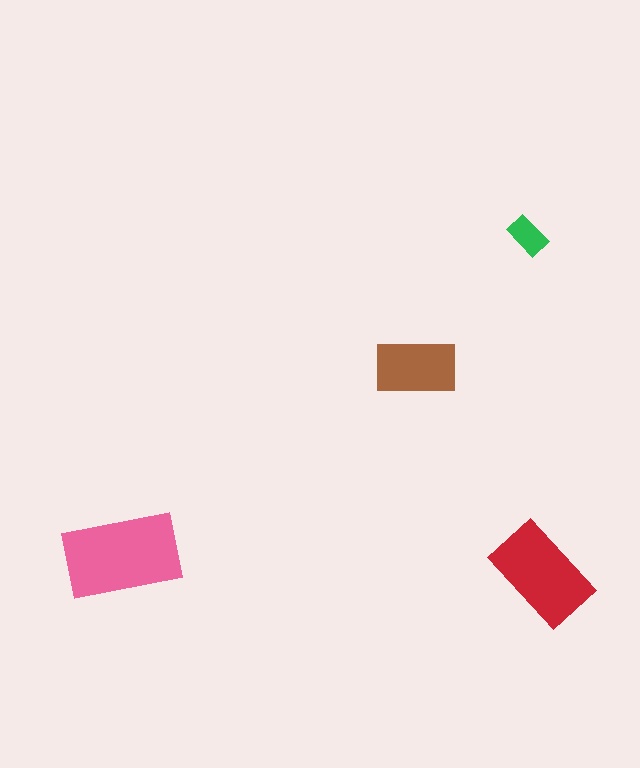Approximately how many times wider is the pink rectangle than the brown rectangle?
About 1.5 times wider.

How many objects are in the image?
There are 4 objects in the image.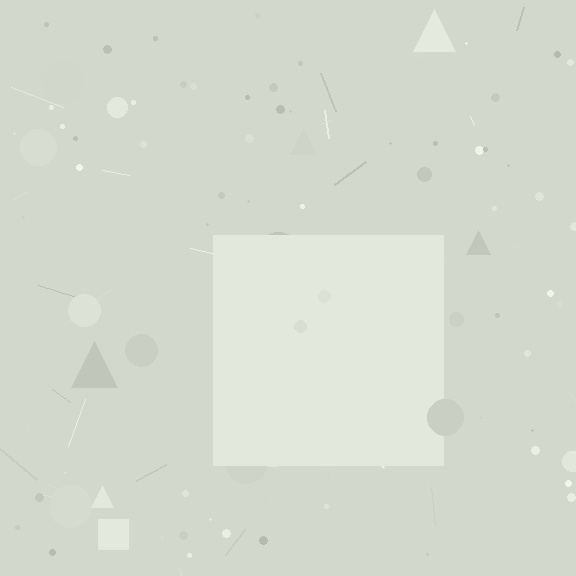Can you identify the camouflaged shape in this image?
The camouflaged shape is a square.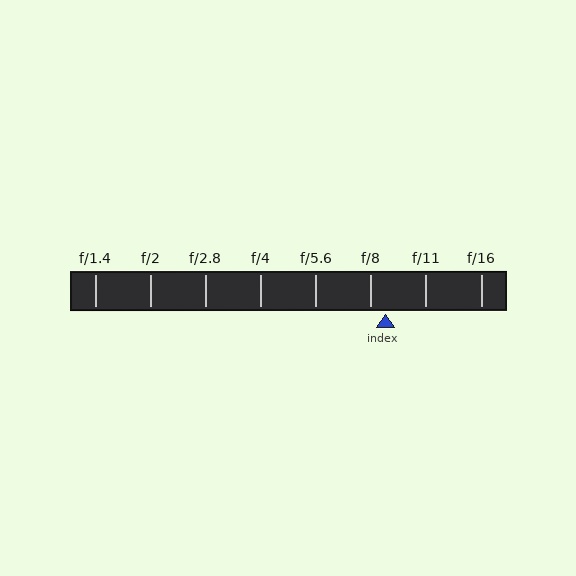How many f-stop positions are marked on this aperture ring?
There are 8 f-stop positions marked.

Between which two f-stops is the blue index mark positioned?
The index mark is between f/8 and f/11.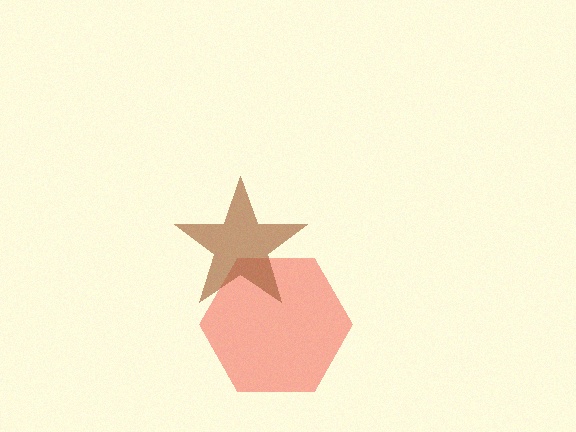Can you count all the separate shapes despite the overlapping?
Yes, there are 2 separate shapes.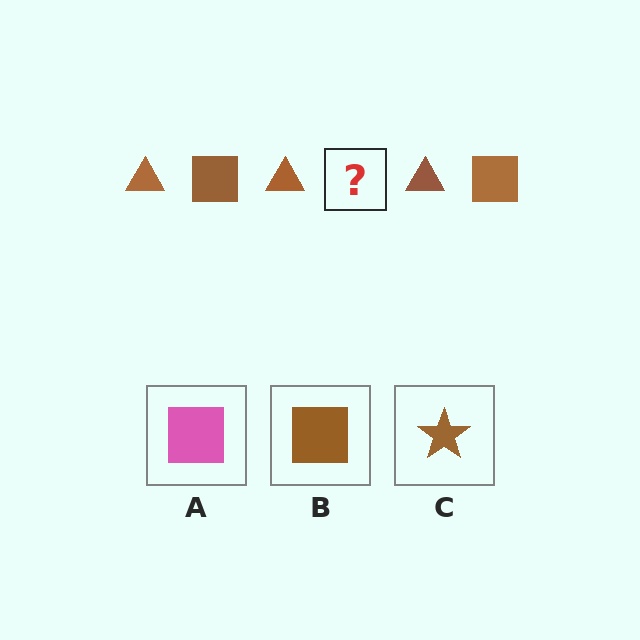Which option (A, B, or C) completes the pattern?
B.